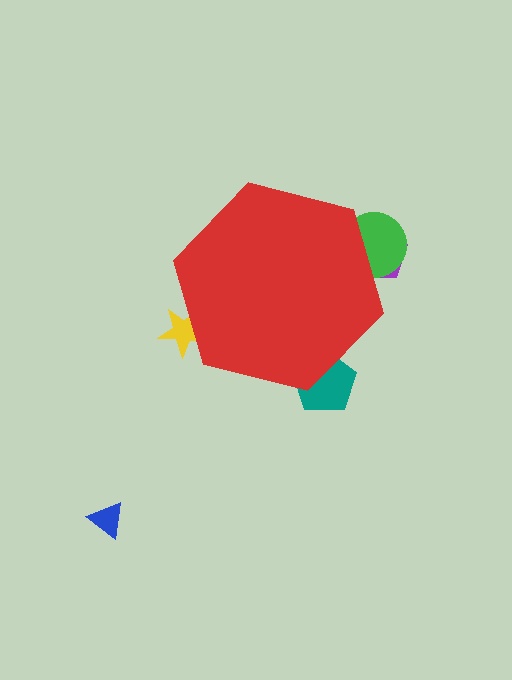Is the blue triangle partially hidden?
No, the blue triangle is fully visible.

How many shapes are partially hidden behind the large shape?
4 shapes are partially hidden.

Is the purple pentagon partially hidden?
Yes, the purple pentagon is partially hidden behind the red hexagon.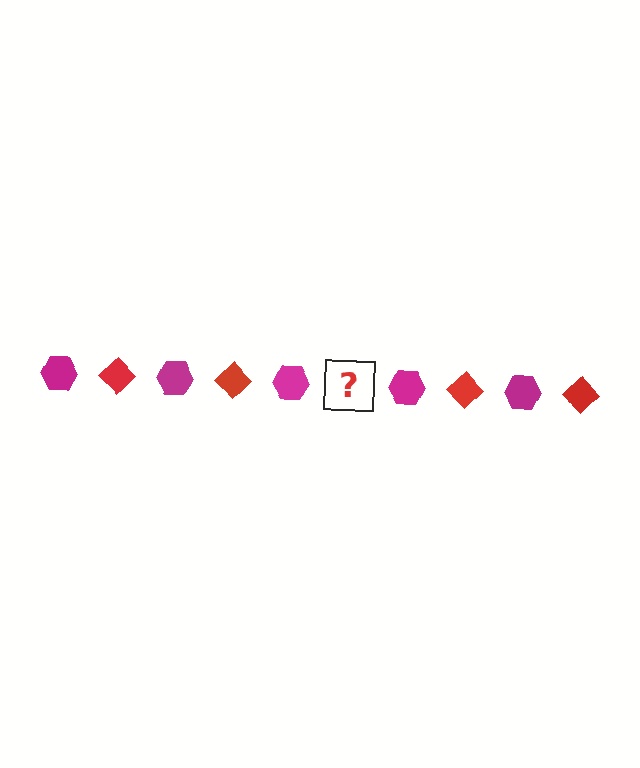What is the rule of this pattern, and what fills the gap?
The rule is that the pattern alternates between magenta hexagon and red diamond. The gap should be filled with a red diamond.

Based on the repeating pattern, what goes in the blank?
The blank should be a red diamond.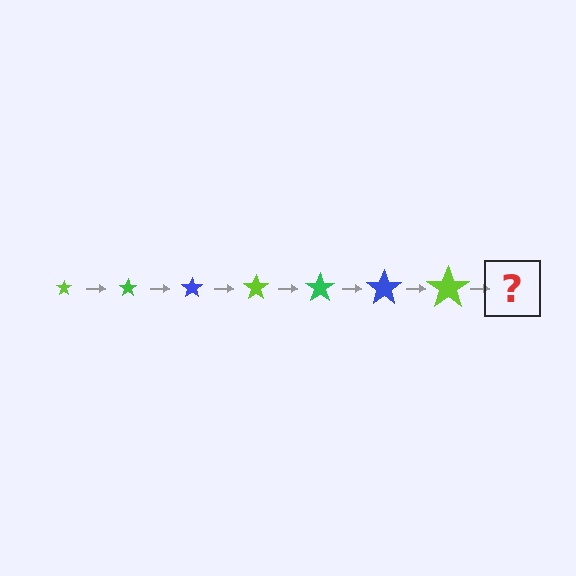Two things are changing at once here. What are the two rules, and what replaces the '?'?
The two rules are that the star grows larger each step and the color cycles through lime, green, and blue. The '?' should be a green star, larger than the previous one.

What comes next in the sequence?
The next element should be a green star, larger than the previous one.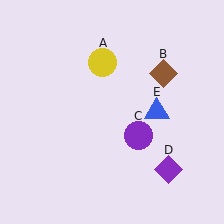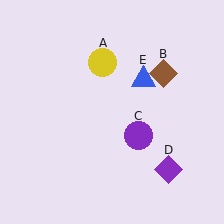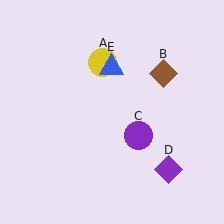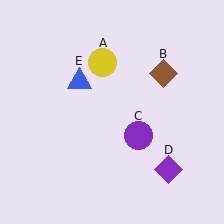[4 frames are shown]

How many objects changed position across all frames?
1 object changed position: blue triangle (object E).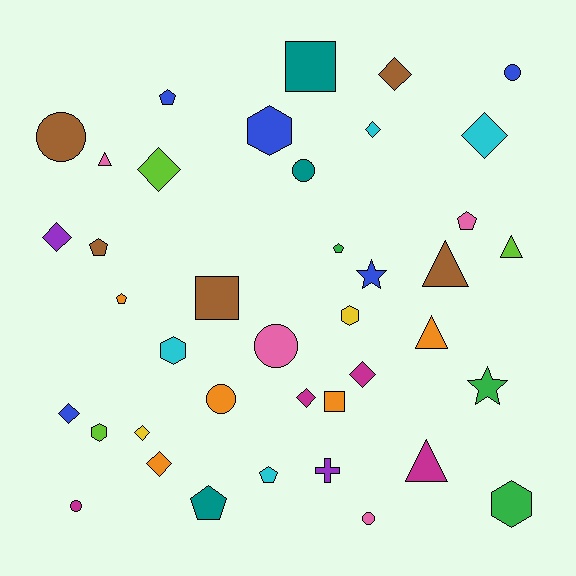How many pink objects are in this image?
There are 4 pink objects.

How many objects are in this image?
There are 40 objects.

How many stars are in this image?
There are 2 stars.